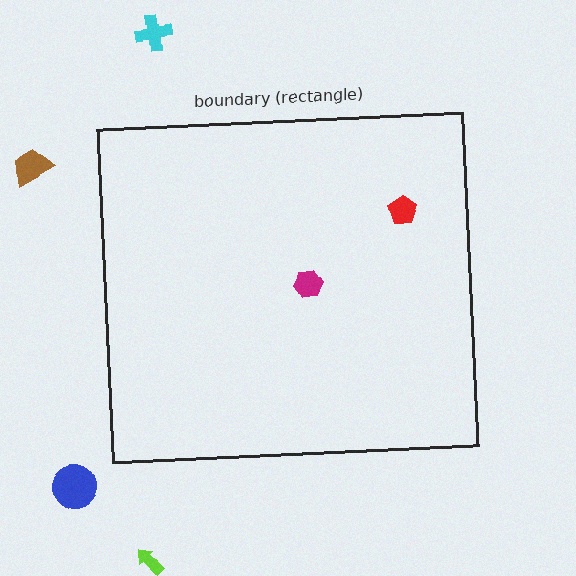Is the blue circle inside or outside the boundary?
Outside.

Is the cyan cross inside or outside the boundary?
Outside.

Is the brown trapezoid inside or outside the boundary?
Outside.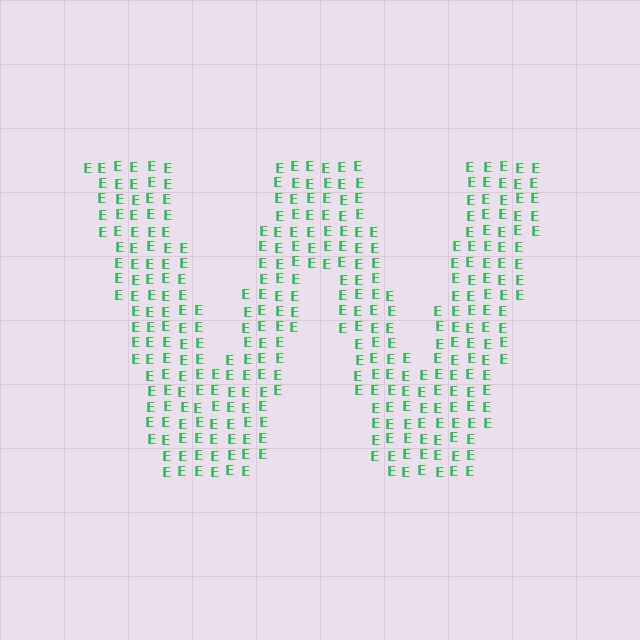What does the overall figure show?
The overall figure shows the letter W.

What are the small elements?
The small elements are letter E's.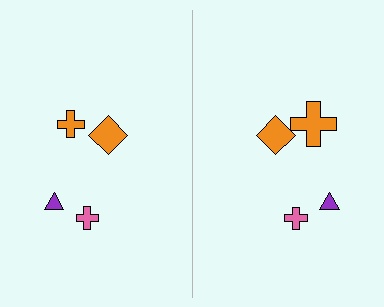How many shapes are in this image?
There are 8 shapes in this image.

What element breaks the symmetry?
The orange cross on the right side has a different size than its mirror counterpart.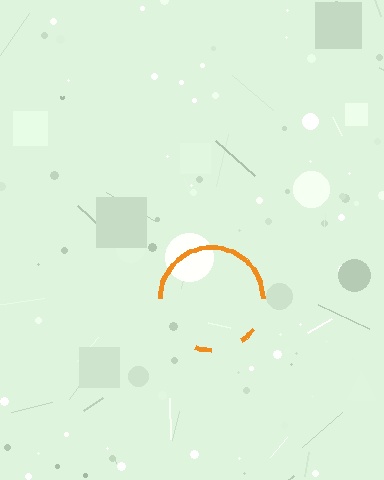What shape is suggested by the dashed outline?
The dashed outline suggests a circle.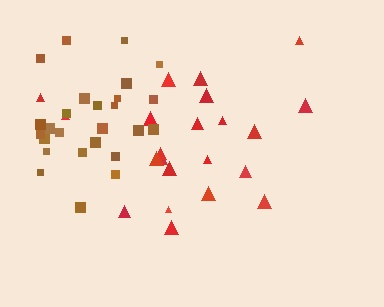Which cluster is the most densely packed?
Brown.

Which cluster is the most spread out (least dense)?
Red.